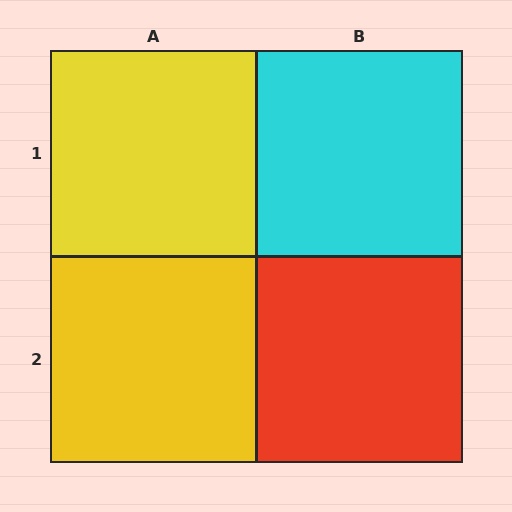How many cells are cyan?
1 cell is cyan.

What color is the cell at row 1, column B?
Cyan.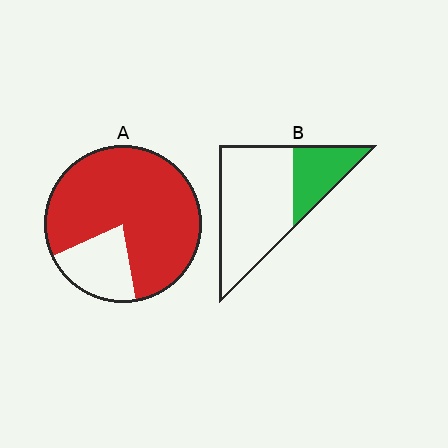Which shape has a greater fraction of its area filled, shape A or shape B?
Shape A.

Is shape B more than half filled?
No.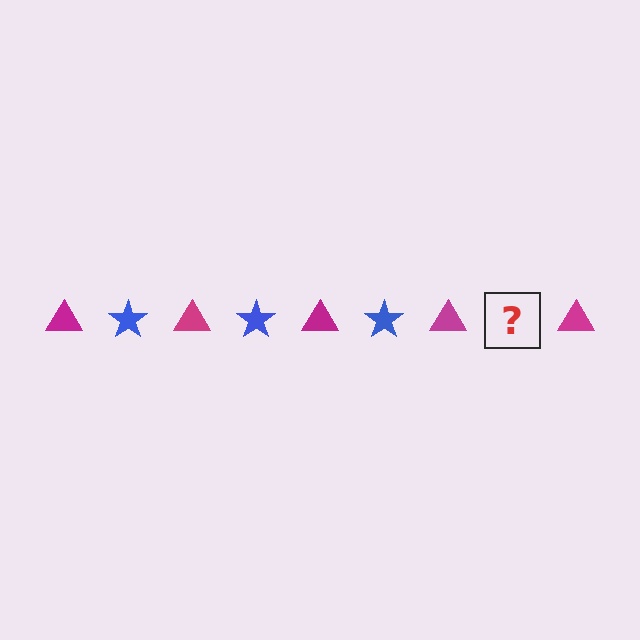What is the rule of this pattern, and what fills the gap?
The rule is that the pattern alternates between magenta triangle and blue star. The gap should be filled with a blue star.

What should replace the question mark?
The question mark should be replaced with a blue star.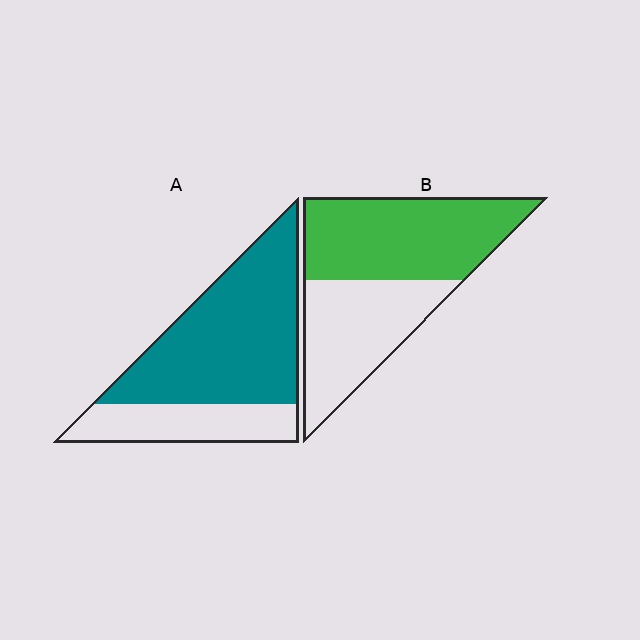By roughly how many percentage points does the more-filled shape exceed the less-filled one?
By roughly 15 percentage points (A over B).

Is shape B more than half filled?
Yes.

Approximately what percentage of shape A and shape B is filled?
A is approximately 70% and B is approximately 55%.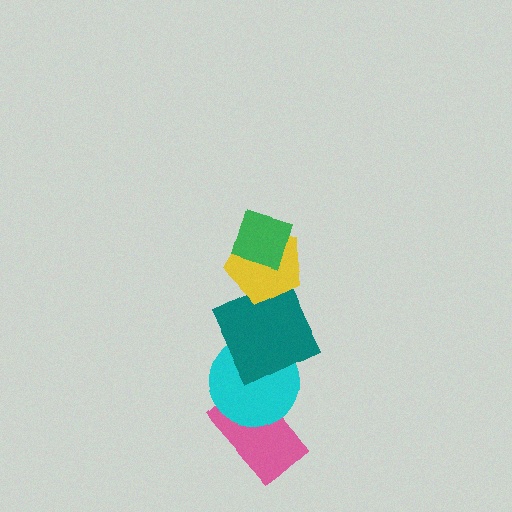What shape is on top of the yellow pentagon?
The green diamond is on top of the yellow pentagon.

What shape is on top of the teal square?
The yellow pentagon is on top of the teal square.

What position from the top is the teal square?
The teal square is 3rd from the top.